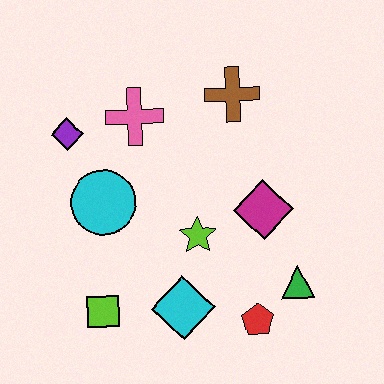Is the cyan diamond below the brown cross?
Yes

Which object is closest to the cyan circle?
The purple diamond is closest to the cyan circle.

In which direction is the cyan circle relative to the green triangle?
The cyan circle is to the left of the green triangle.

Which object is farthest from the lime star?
The purple diamond is farthest from the lime star.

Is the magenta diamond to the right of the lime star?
Yes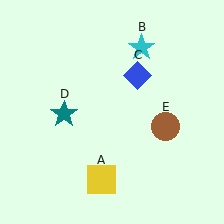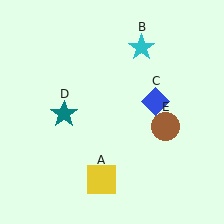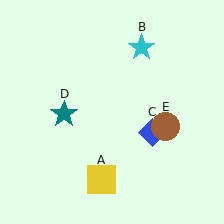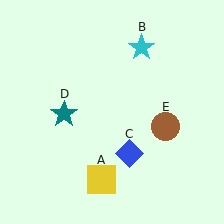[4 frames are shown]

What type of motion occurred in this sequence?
The blue diamond (object C) rotated clockwise around the center of the scene.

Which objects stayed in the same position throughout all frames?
Yellow square (object A) and cyan star (object B) and teal star (object D) and brown circle (object E) remained stationary.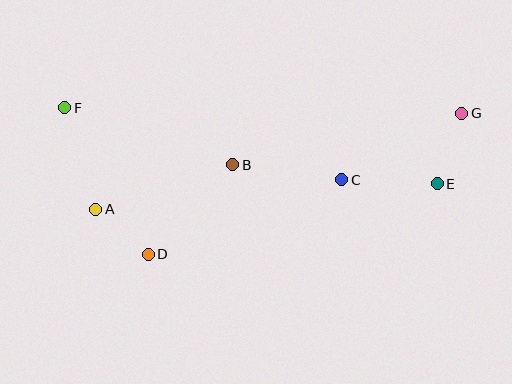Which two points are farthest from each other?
Points F and G are farthest from each other.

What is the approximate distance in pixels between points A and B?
The distance between A and B is approximately 144 pixels.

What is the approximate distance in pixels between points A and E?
The distance between A and E is approximately 342 pixels.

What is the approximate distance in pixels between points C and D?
The distance between C and D is approximately 207 pixels.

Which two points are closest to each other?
Points A and D are closest to each other.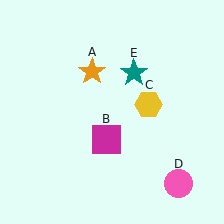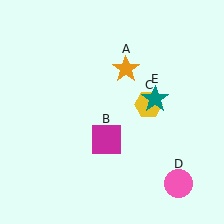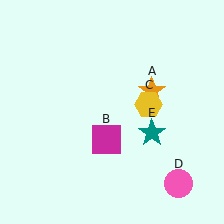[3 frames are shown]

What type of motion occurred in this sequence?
The orange star (object A), teal star (object E) rotated clockwise around the center of the scene.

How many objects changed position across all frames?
2 objects changed position: orange star (object A), teal star (object E).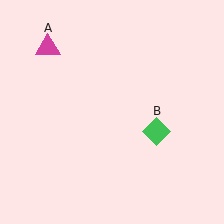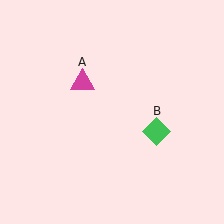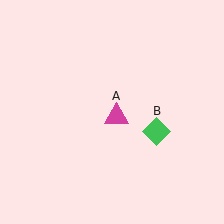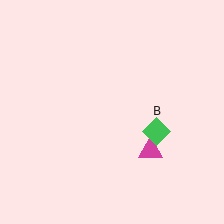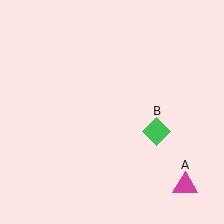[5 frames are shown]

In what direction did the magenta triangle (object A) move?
The magenta triangle (object A) moved down and to the right.